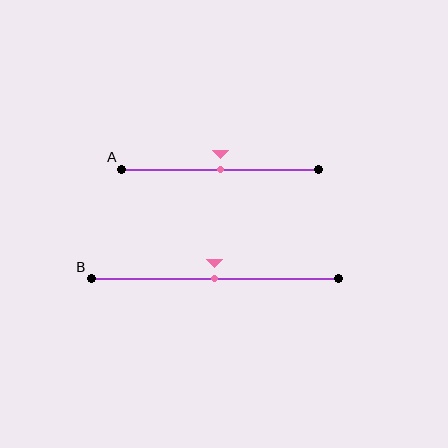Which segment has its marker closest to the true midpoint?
Segment A has its marker closest to the true midpoint.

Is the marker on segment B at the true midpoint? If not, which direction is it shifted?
Yes, the marker on segment B is at the true midpoint.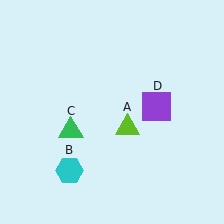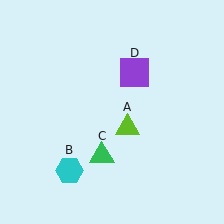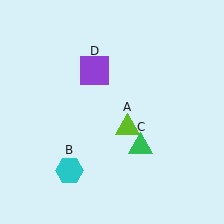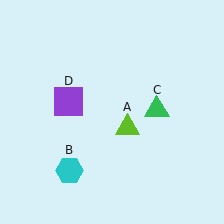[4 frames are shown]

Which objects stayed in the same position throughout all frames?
Lime triangle (object A) and cyan hexagon (object B) remained stationary.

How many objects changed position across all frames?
2 objects changed position: green triangle (object C), purple square (object D).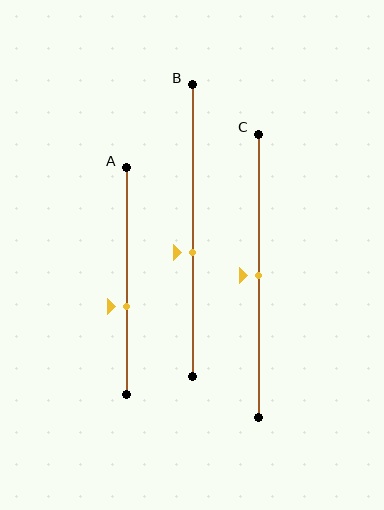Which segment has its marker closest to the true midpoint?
Segment C has its marker closest to the true midpoint.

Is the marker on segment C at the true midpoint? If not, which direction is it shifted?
Yes, the marker on segment C is at the true midpoint.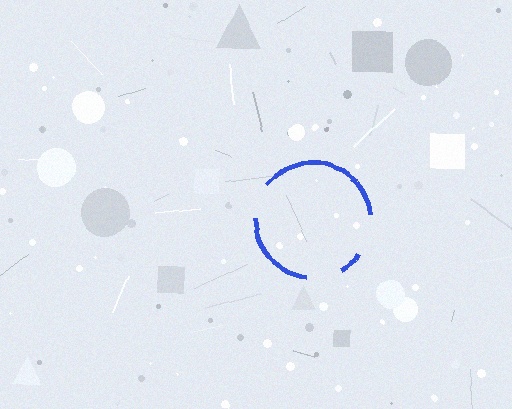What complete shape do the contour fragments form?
The contour fragments form a circle.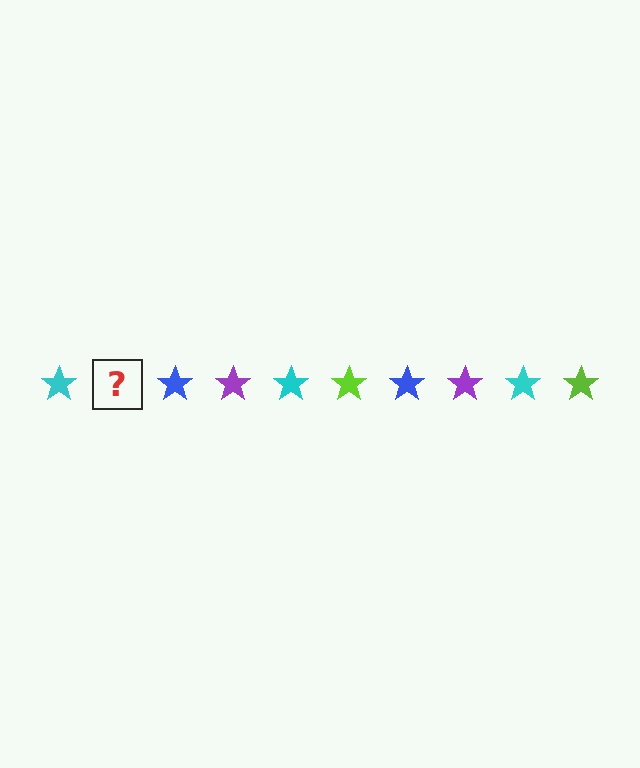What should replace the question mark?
The question mark should be replaced with a lime star.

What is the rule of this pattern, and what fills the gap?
The rule is that the pattern cycles through cyan, lime, blue, purple stars. The gap should be filled with a lime star.